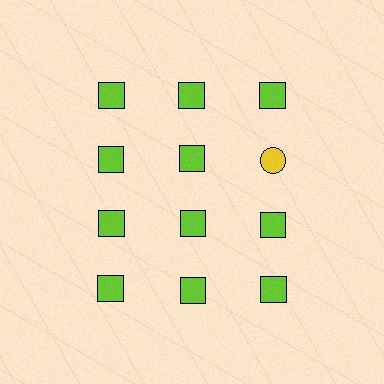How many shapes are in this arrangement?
There are 12 shapes arranged in a grid pattern.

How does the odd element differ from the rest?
It differs in both color (yellow instead of lime) and shape (circle instead of square).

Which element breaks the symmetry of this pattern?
The yellow circle in the second row, center column breaks the symmetry. All other shapes are lime squares.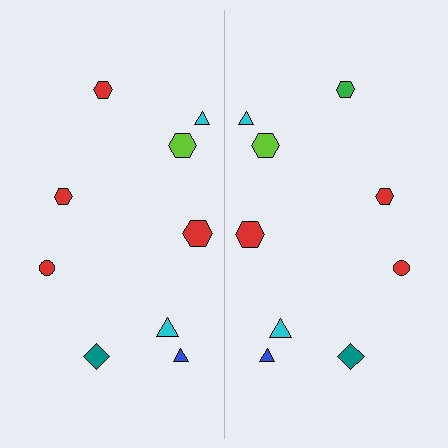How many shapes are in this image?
There are 18 shapes in this image.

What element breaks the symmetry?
The green hexagon on the right side breaks the symmetry — its mirror counterpart is red.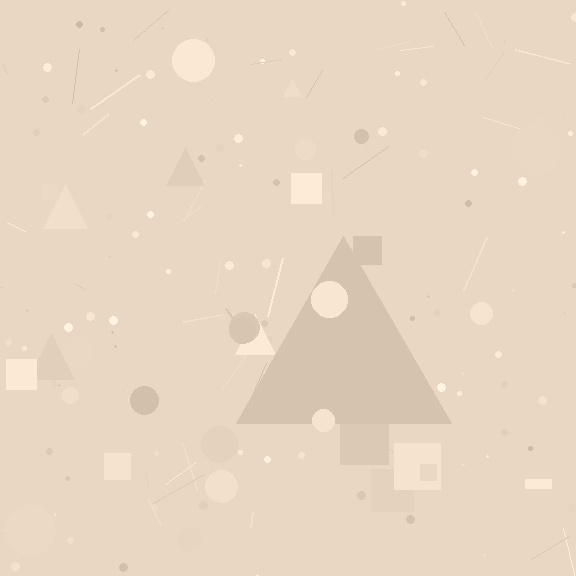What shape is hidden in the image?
A triangle is hidden in the image.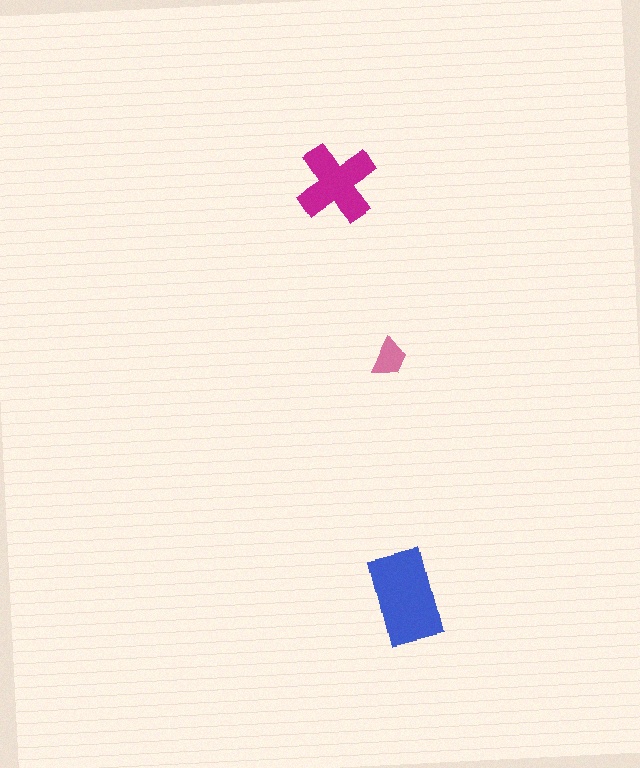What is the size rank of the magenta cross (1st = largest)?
2nd.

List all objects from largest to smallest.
The blue rectangle, the magenta cross, the pink trapezoid.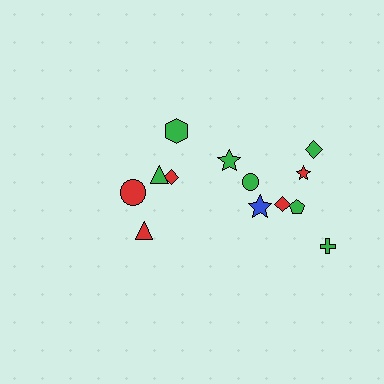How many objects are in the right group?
There are 8 objects.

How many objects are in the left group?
There are 5 objects.